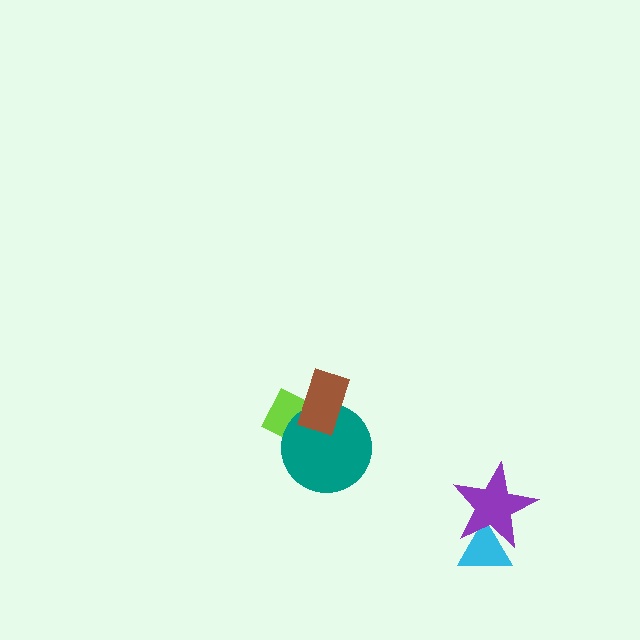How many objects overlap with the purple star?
1 object overlaps with the purple star.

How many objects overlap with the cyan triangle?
1 object overlaps with the cyan triangle.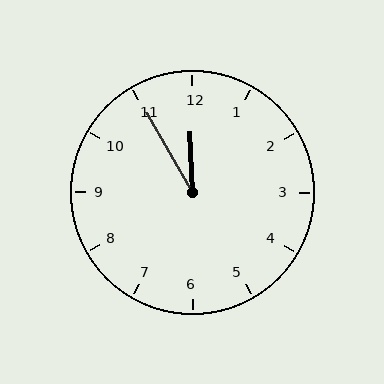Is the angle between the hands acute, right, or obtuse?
It is acute.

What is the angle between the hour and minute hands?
Approximately 28 degrees.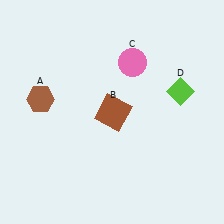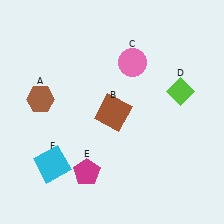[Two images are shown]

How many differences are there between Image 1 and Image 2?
There are 2 differences between the two images.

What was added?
A magenta pentagon (E), a cyan square (F) were added in Image 2.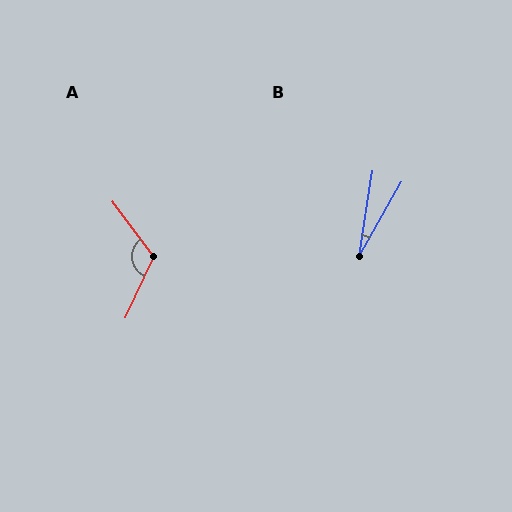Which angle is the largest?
A, at approximately 118 degrees.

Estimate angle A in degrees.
Approximately 118 degrees.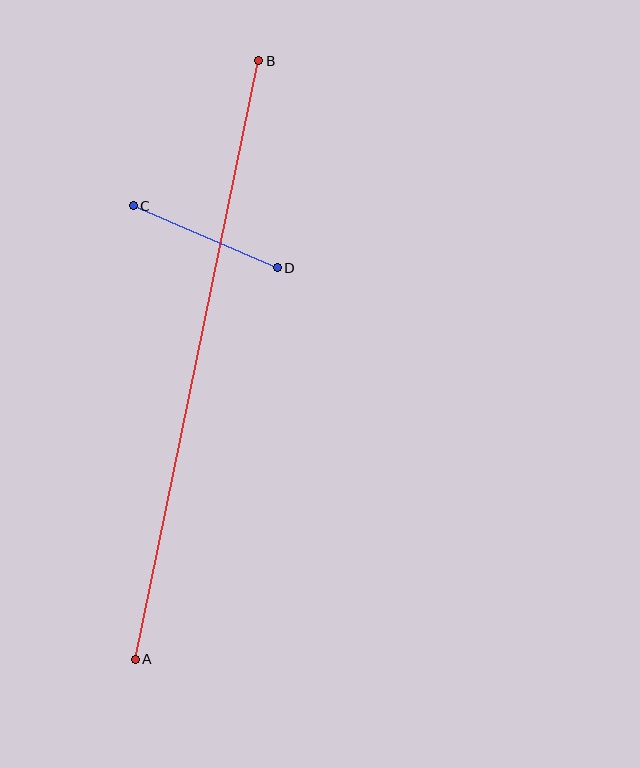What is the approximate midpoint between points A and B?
The midpoint is at approximately (197, 360) pixels.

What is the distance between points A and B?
The distance is approximately 611 pixels.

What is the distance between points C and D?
The distance is approximately 157 pixels.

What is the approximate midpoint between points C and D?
The midpoint is at approximately (205, 237) pixels.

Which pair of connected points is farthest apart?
Points A and B are farthest apart.